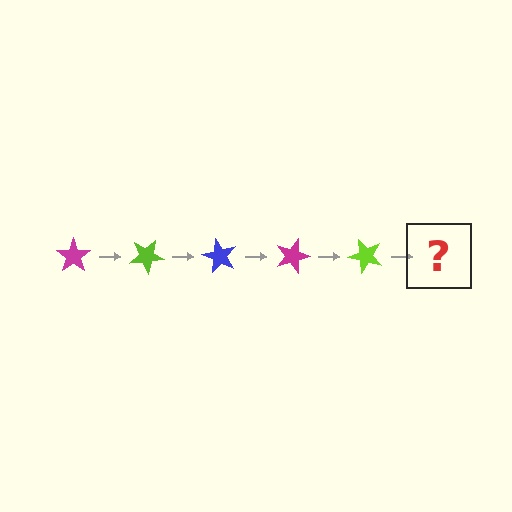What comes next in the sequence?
The next element should be a blue star, rotated 150 degrees from the start.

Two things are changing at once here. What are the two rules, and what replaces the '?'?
The two rules are that it rotates 30 degrees each step and the color cycles through magenta, lime, and blue. The '?' should be a blue star, rotated 150 degrees from the start.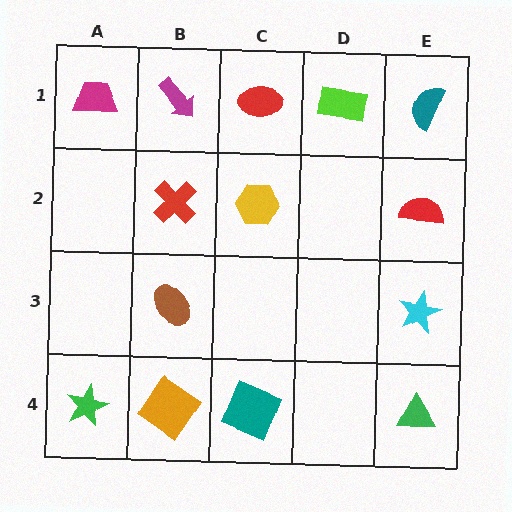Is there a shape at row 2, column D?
No, that cell is empty.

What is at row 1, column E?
A teal semicircle.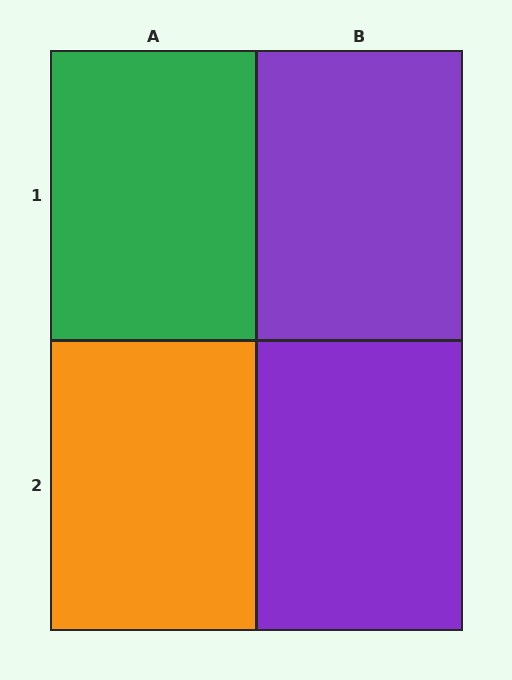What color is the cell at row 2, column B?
Purple.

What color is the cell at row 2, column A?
Orange.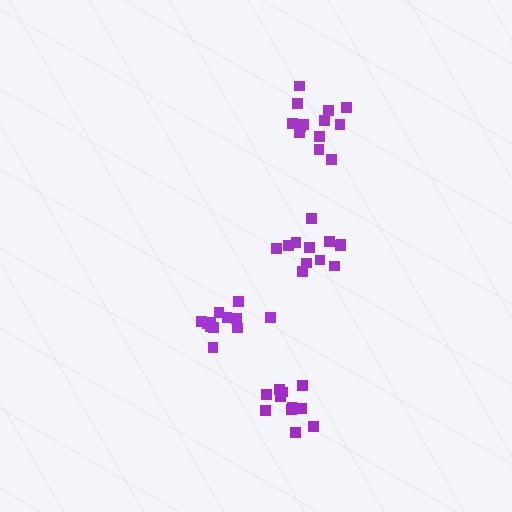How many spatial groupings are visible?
There are 4 spatial groupings.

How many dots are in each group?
Group 1: 12 dots, Group 2: 12 dots, Group 3: 13 dots, Group 4: 11 dots (48 total).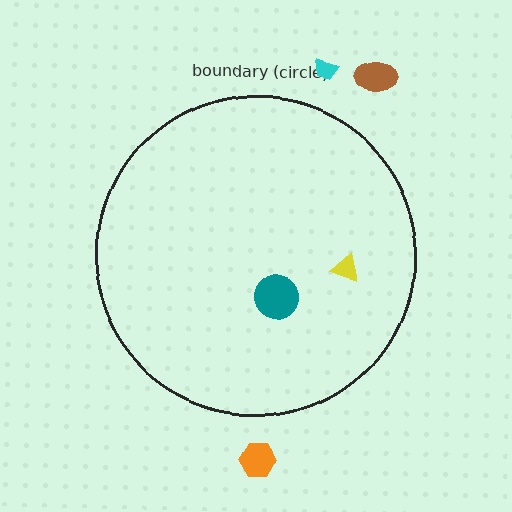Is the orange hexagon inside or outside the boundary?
Outside.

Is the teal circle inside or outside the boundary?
Inside.